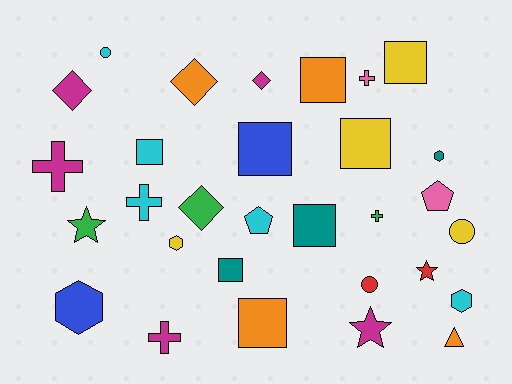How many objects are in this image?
There are 30 objects.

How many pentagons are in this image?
There are 2 pentagons.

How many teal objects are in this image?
There are 3 teal objects.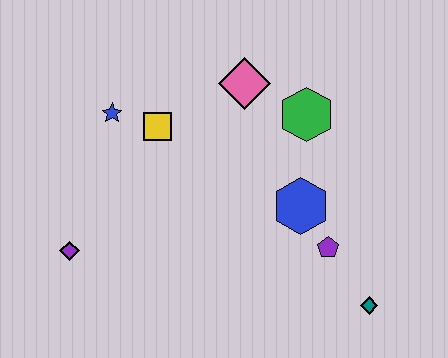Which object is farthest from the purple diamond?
The teal diamond is farthest from the purple diamond.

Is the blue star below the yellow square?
No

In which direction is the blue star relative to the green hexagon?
The blue star is to the left of the green hexagon.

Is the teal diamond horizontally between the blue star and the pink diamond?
No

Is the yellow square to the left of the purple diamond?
No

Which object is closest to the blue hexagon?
The purple pentagon is closest to the blue hexagon.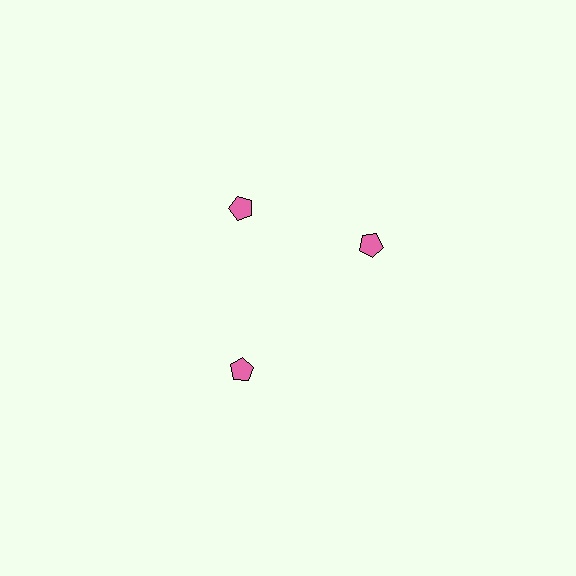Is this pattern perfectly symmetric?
No. The 3 pink pentagons are arranged in a ring, but one element near the 3 o'clock position is rotated out of alignment along the ring, breaking the 3-fold rotational symmetry.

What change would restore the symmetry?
The symmetry would be restored by rotating it back into even spacing with its neighbors so that all 3 pentagons sit at equal angles and equal distance from the center.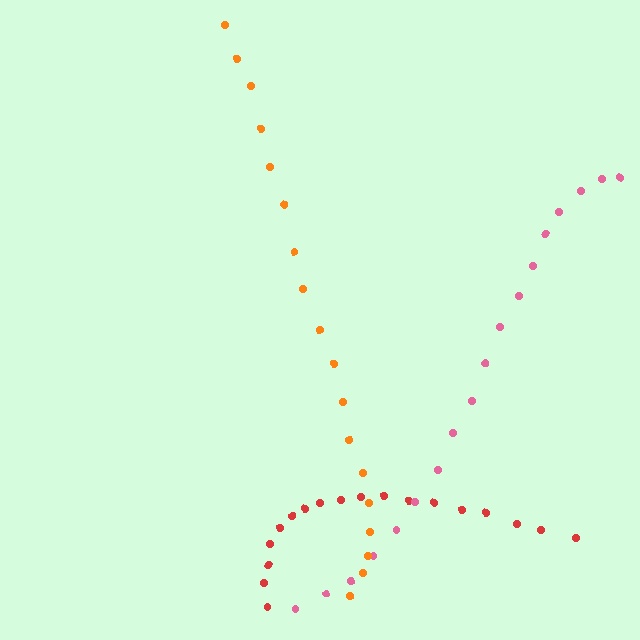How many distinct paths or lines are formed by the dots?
There are 3 distinct paths.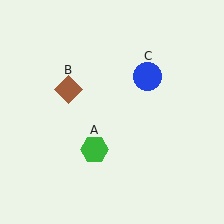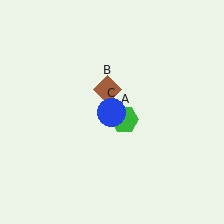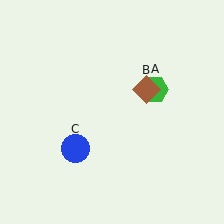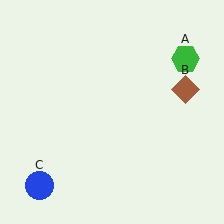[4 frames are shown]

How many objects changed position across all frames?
3 objects changed position: green hexagon (object A), brown diamond (object B), blue circle (object C).